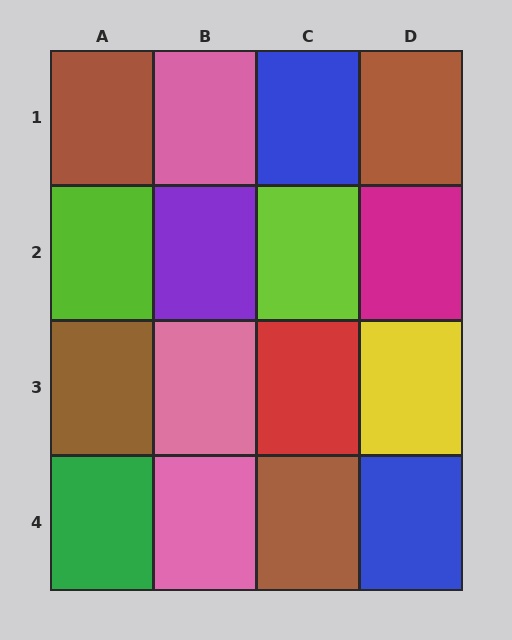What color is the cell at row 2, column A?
Lime.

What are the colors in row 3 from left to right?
Brown, pink, red, yellow.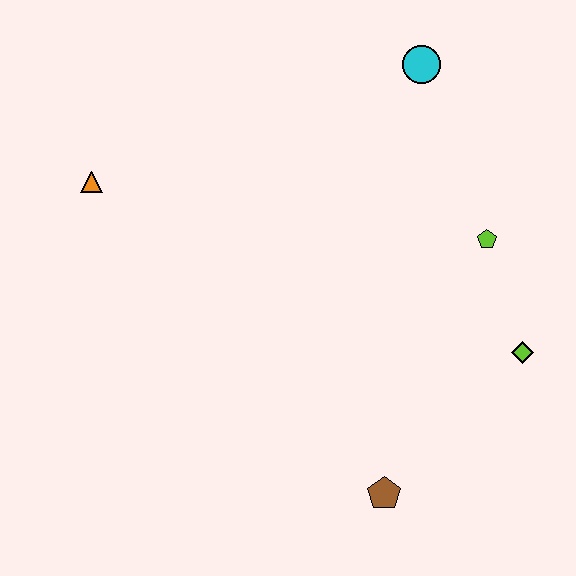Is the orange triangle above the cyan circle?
No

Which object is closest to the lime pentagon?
The lime diamond is closest to the lime pentagon.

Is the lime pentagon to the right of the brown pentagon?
Yes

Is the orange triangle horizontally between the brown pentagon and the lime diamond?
No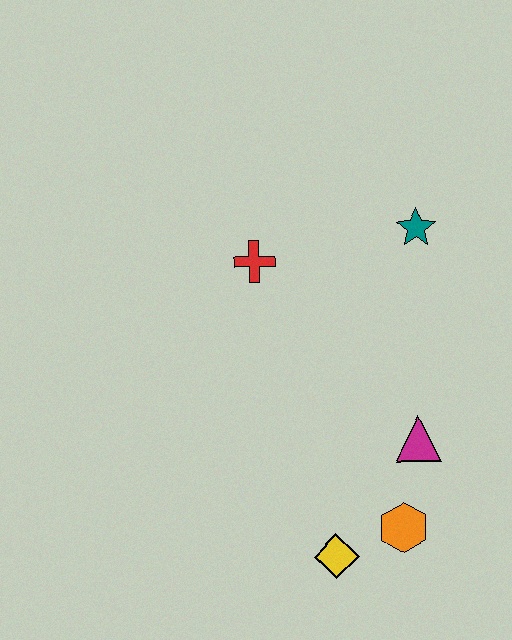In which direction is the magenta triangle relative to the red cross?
The magenta triangle is below the red cross.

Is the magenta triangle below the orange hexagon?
No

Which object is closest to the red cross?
The teal star is closest to the red cross.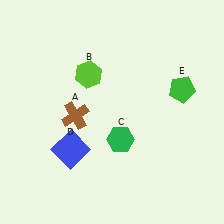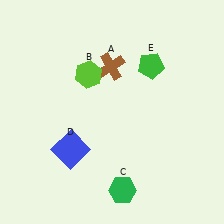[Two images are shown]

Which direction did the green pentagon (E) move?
The green pentagon (E) moved left.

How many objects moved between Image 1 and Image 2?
3 objects moved between the two images.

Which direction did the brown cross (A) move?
The brown cross (A) moved up.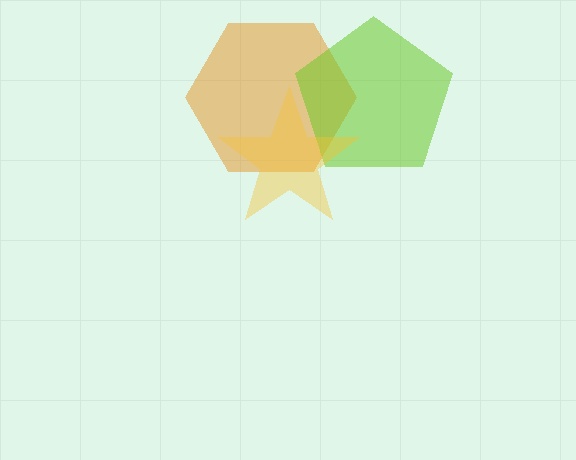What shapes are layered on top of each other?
The layered shapes are: an orange hexagon, a lime pentagon, a yellow star.